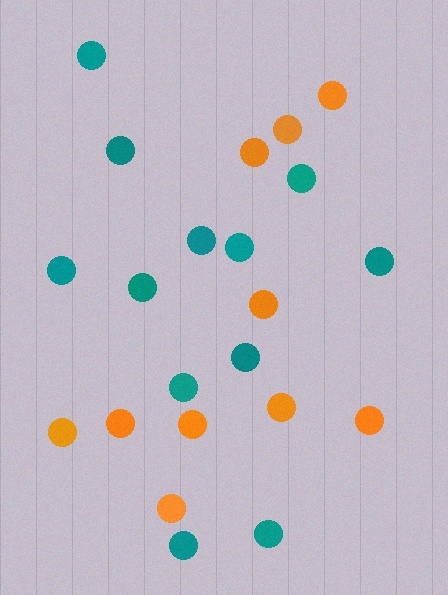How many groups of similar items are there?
There are 2 groups: one group of orange circles (10) and one group of teal circles (12).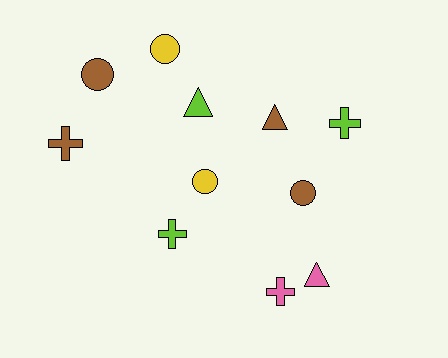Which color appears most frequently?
Brown, with 4 objects.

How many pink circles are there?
There are no pink circles.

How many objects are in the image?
There are 11 objects.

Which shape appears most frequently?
Circle, with 4 objects.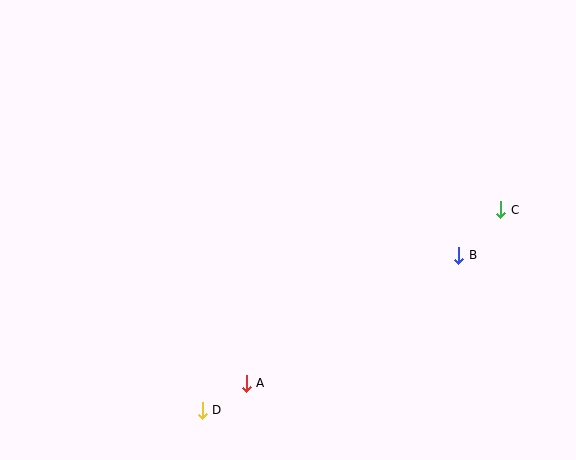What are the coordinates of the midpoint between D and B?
The midpoint between D and B is at (330, 333).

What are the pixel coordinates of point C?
Point C is at (501, 210).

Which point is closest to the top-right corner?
Point C is closest to the top-right corner.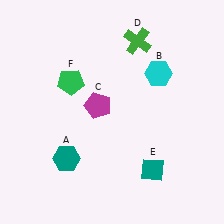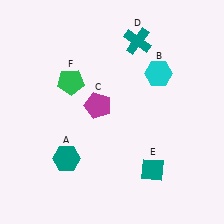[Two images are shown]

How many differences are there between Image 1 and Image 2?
There is 1 difference between the two images.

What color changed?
The cross (D) changed from green in Image 1 to teal in Image 2.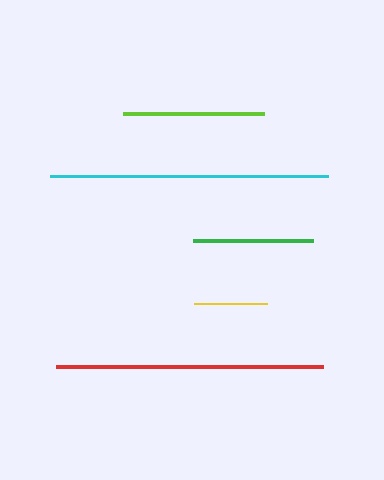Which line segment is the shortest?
The yellow line is the shortest at approximately 73 pixels.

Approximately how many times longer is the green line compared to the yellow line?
The green line is approximately 1.6 times the length of the yellow line.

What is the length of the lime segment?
The lime segment is approximately 141 pixels long.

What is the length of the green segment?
The green segment is approximately 120 pixels long.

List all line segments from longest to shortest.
From longest to shortest: cyan, red, lime, green, yellow.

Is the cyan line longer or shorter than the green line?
The cyan line is longer than the green line.